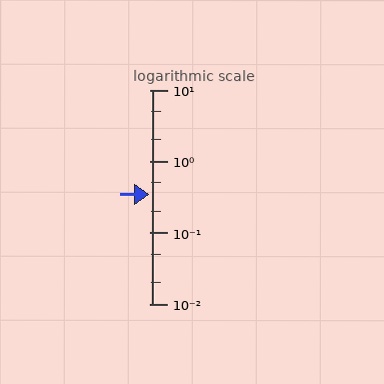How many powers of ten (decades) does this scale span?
The scale spans 3 decades, from 0.01 to 10.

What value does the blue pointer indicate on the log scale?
The pointer indicates approximately 0.34.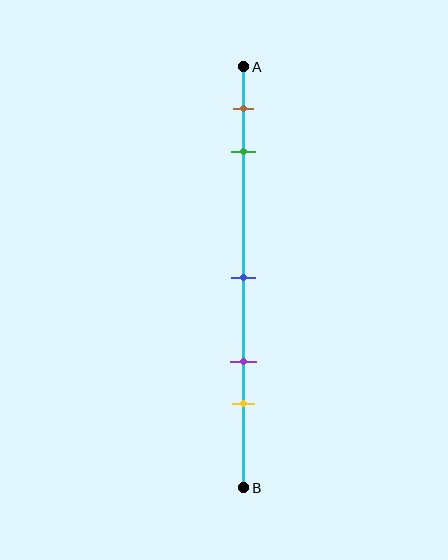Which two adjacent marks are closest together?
The brown and green marks are the closest adjacent pair.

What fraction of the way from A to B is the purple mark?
The purple mark is approximately 70% (0.7) of the way from A to B.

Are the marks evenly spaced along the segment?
No, the marks are not evenly spaced.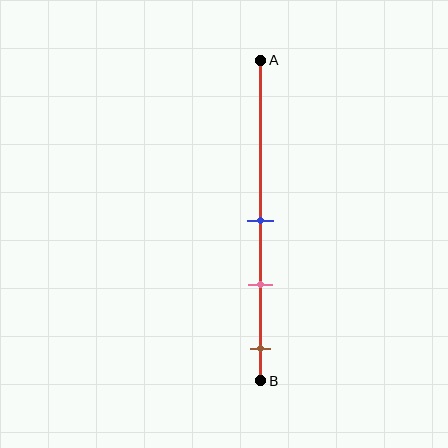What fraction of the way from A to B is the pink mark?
The pink mark is approximately 70% (0.7) of the way from A to B.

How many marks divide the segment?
There are 3 marks dividing the segment.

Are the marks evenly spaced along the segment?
Yes, the marks are approximately evenly spaced.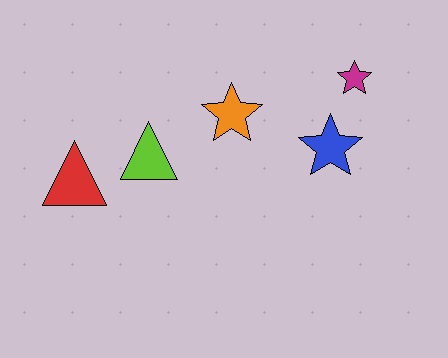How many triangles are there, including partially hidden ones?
There are 2 triangles.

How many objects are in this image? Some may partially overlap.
There are 5 objects.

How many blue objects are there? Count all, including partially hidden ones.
There is 1 blue object.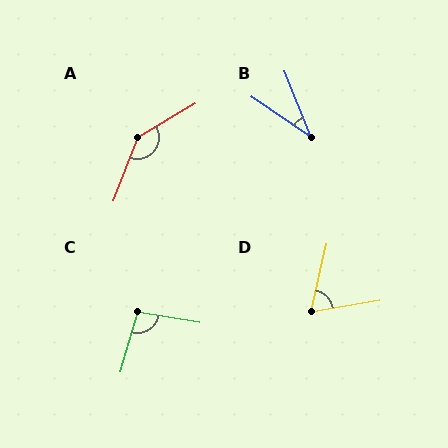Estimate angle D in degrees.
Approximately 68 degrees.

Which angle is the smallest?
B, at approximately 34 degrees.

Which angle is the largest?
A, at approximately 142 degrees.